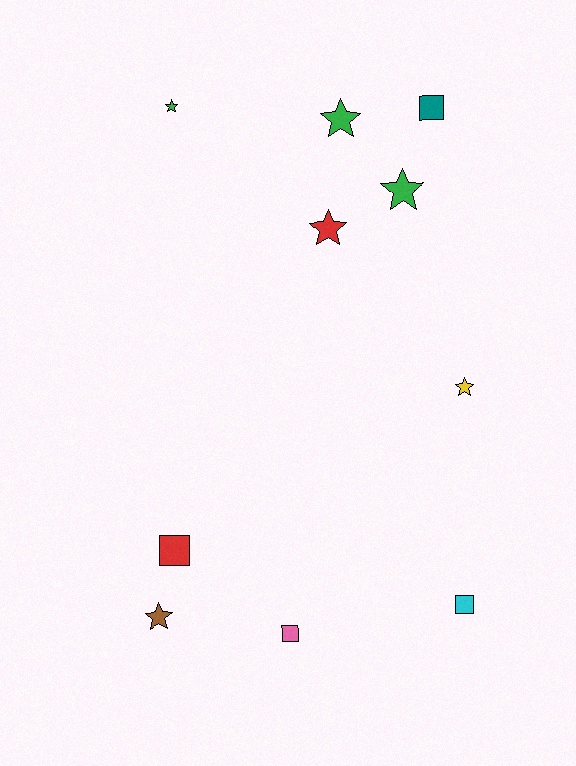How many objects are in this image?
There are 10 objects.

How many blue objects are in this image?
There are no blue objects.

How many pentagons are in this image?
There are no pentagons.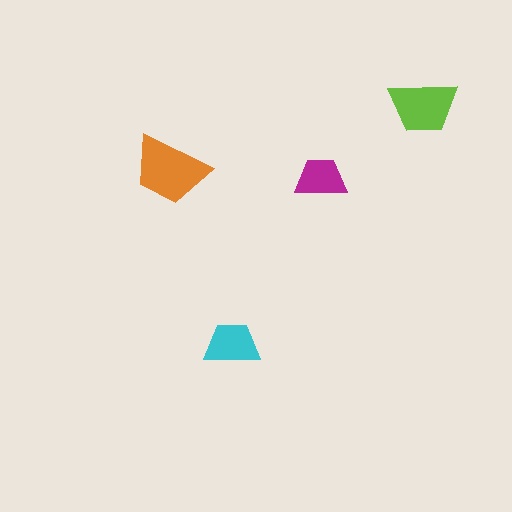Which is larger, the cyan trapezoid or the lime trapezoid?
The lime one.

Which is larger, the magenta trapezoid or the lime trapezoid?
The lime one.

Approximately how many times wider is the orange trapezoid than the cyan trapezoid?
About 1.5 times wider.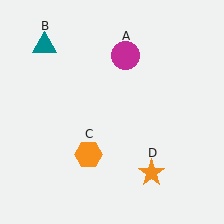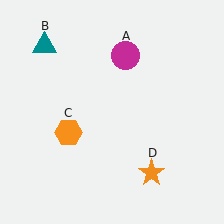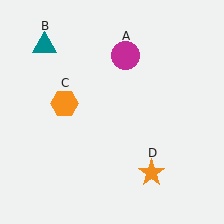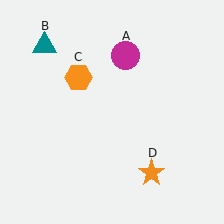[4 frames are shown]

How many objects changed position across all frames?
1 object changed position: orange hexagon (object C).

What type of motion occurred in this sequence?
The orange hexagon (object C) rotated clockwise around the center of the scene.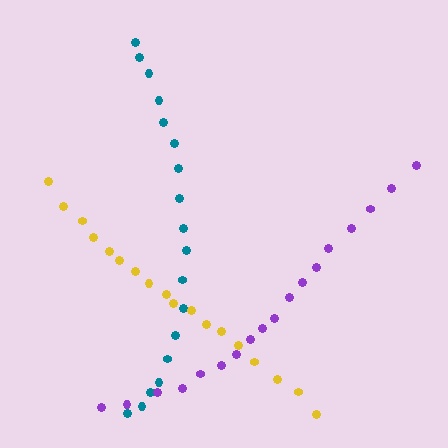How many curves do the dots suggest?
There are 3 distinct paths.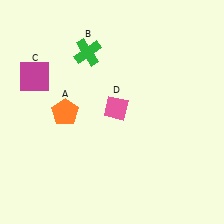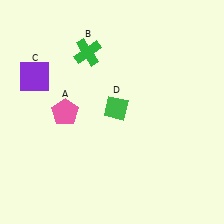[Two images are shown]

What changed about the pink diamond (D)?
In Image 1, D is pink. In Image 2, it changed to green.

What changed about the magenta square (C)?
In Image 1, C is magenta. In Image 2, it changed to purple.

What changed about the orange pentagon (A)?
In Image 1, A is orange. In Image 2, it changed to pink.